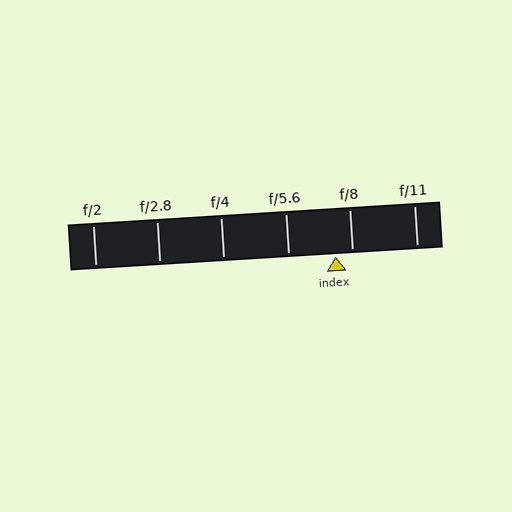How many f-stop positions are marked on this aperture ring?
There are 6 f-stop positions marked.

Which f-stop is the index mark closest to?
The index mark is closest to f/8.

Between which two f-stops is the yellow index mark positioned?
The index mark is between f/5.6 and f/8.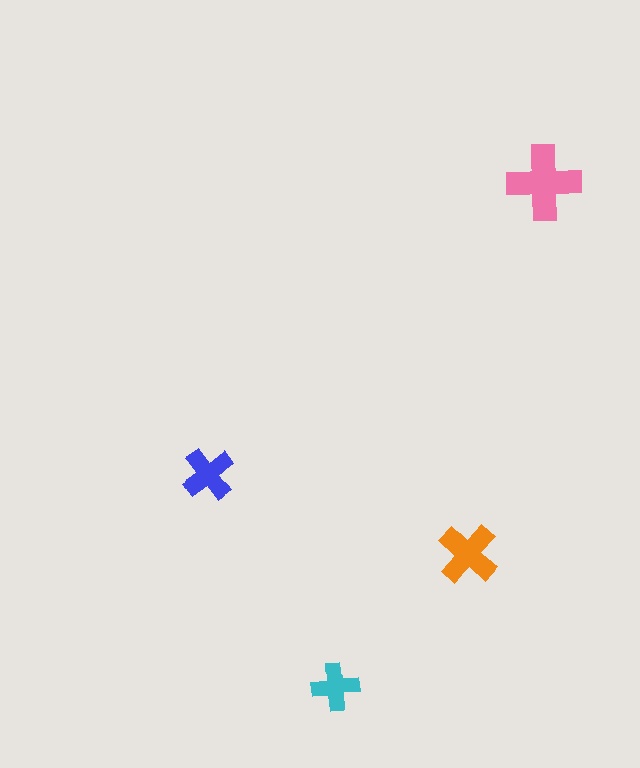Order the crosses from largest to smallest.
the pink one, the orange one, the blue one, the cyan one.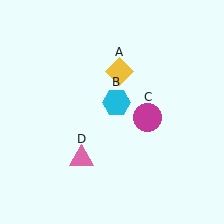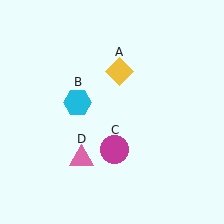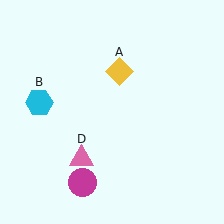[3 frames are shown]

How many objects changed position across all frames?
2 objects changed position: cyan hexagon (object B), magenta circle (object C).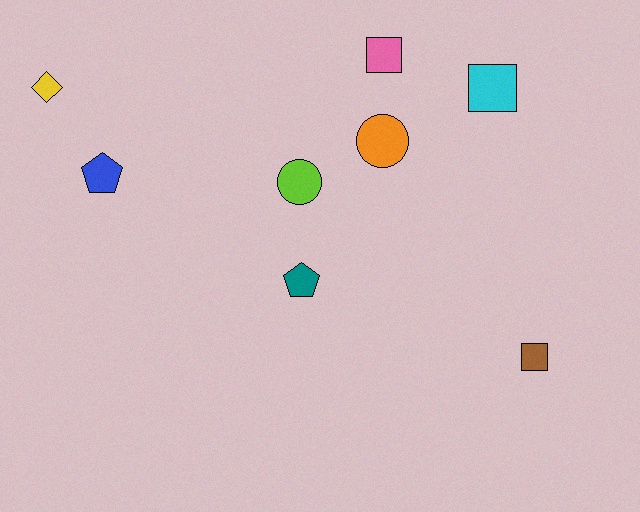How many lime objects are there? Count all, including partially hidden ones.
There is 1 lime object.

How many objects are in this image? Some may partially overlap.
There are 8 objects.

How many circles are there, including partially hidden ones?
There are 2 circles.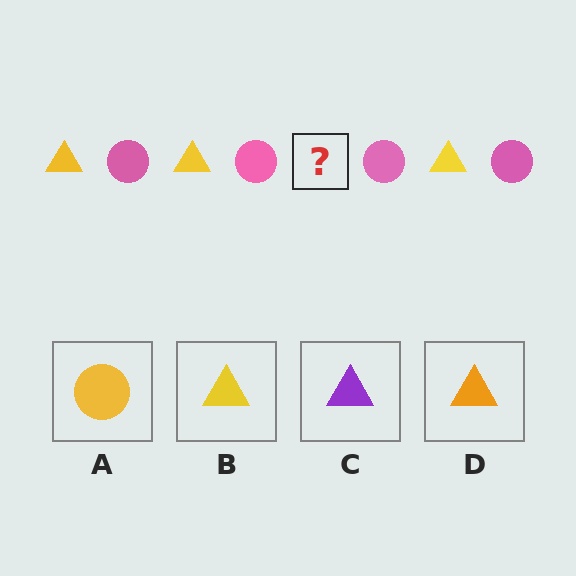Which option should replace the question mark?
Option B.